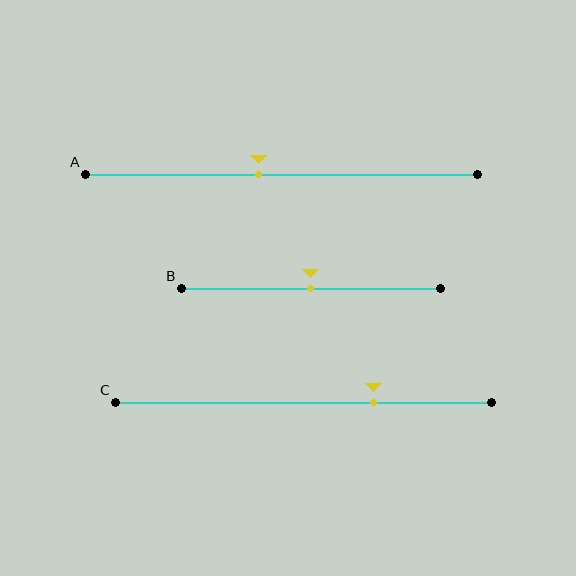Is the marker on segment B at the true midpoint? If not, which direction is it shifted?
Yes, the marker on segment B is at the true midpoint.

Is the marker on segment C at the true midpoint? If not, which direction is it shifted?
No, the marker on segment C is shifted to the right by about 19% of the segment length.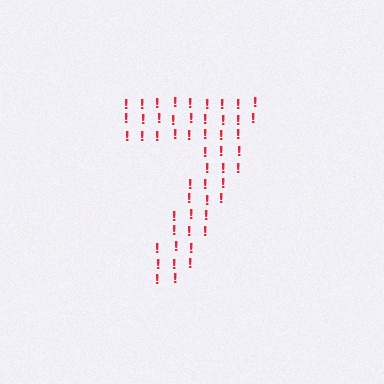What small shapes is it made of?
It is made of small exclamation marks.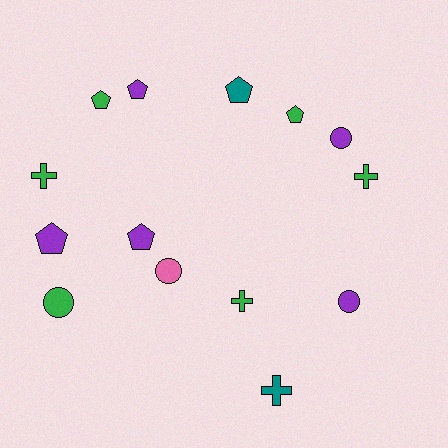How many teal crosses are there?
There is 1 teal cross.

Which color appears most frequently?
Green, with 6 objects.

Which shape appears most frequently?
Pentagon, with 6 objects.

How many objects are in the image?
There are 14 objects.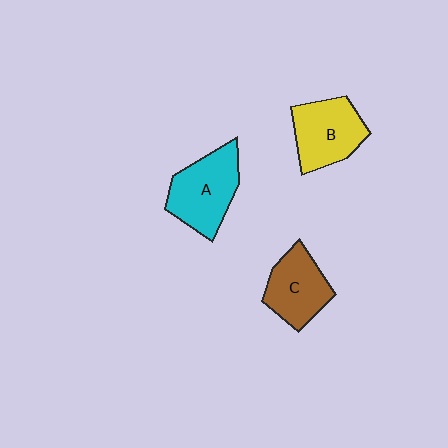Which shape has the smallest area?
Shape C (brown).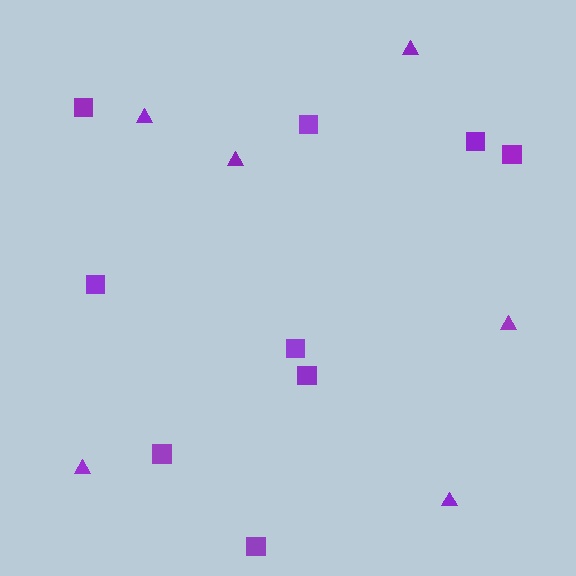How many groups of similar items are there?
There are 2 groups: one group of triangles (6) and one group of squares (9).